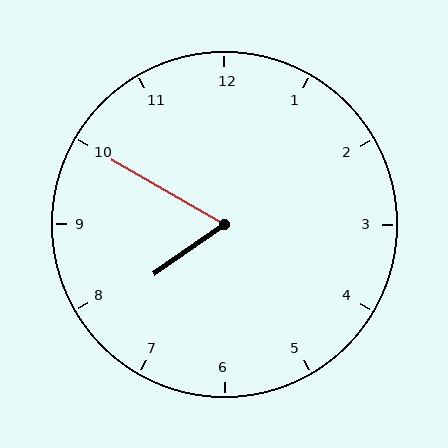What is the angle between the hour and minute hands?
Approximately 65 degrees.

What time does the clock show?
7:50.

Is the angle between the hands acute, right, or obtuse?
It is acute.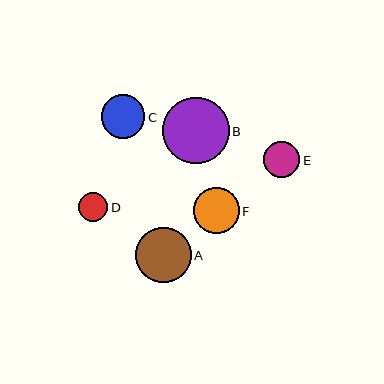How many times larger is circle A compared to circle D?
Circle A is approximately 1.9 times the size of circle D.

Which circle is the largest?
Circle B is the largest with a size of approximately 67 pixels.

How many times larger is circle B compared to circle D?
Circle B is approximately 2.3 times the size of circle D.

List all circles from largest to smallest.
From largest to smallest: B, A, F, C, E, D.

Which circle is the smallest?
Circle D is the smallest with a size of approximately 29 pixels.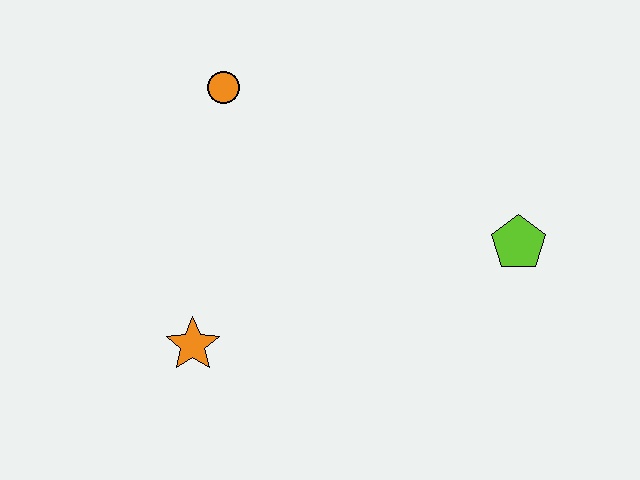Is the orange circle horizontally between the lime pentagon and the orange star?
Yes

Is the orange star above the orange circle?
No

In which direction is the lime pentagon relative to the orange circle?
The lime pentagon is to the right of the orange circle.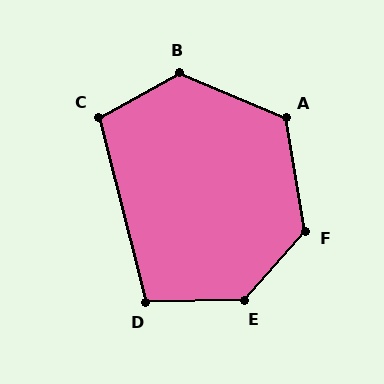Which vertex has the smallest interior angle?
D, at approximately 103 degrees.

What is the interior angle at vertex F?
Approximately 129 degrees (obtuse).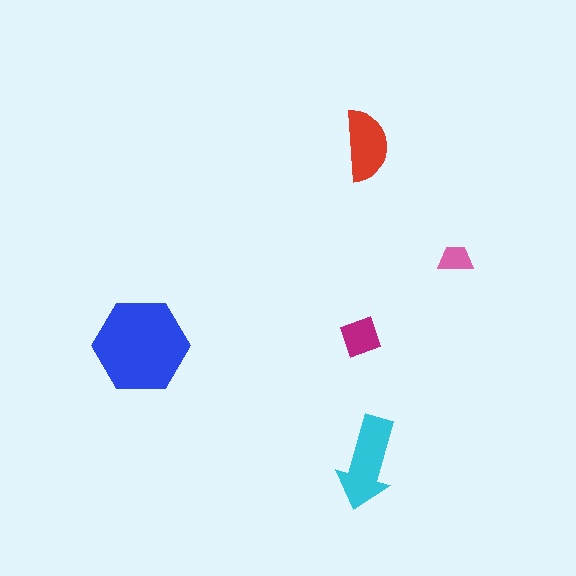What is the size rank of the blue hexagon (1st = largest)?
1st.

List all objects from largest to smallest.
The blue hexagon, the cyan arrow, the red semicircle, the magenta diamond, the pink trapezoid.